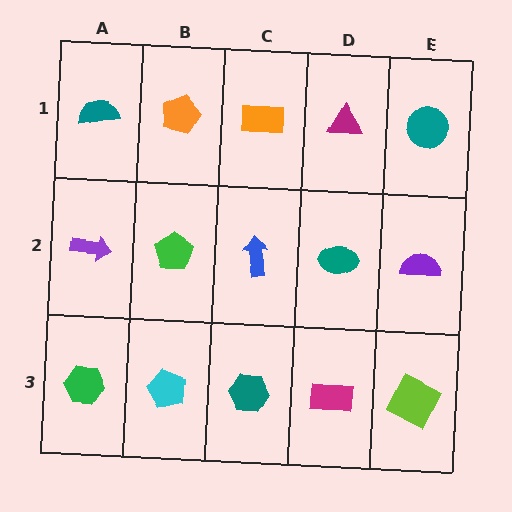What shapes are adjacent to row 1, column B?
A green pentagon (row 2, column B), a teal semicircle (row 1, column A), an orange rectangle (row 1, column C).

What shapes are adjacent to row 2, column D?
A magenta triangle (row 1, column D), a magenta rectangle (row 3, column D), a blue arrow (row 2, column C), a purple semicircle (row 2, column E).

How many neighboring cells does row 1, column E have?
2.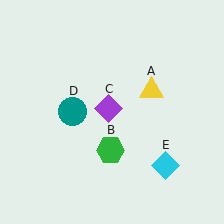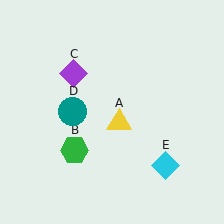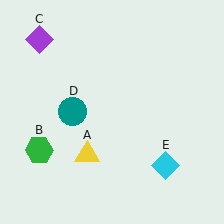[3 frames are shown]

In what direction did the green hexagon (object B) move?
The green hexagon (object B) moved left.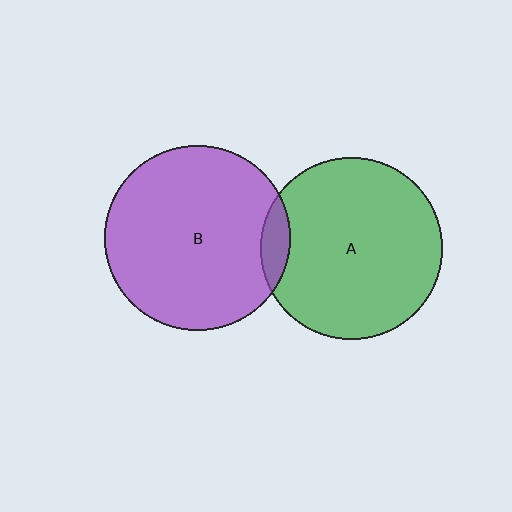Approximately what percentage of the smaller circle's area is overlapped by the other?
Approximately 10%.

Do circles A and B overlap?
Yes.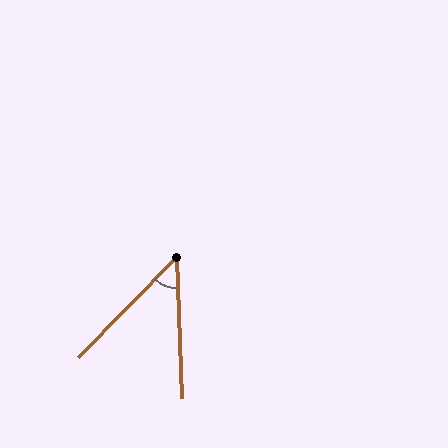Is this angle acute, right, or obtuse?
It is acute.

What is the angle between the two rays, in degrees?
Approximately 46 degrees.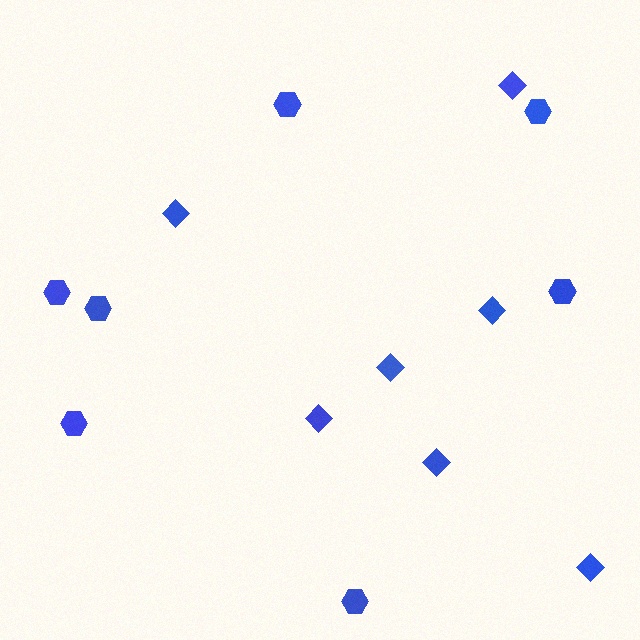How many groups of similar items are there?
There are 2 groups: one group of hexagons (7) and one group of diamonds (7).